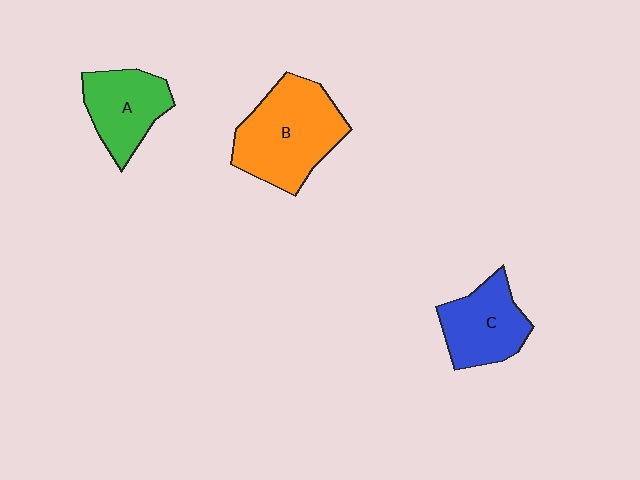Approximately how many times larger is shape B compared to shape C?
Approximately 1.5 times.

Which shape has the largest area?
Shape B (orange).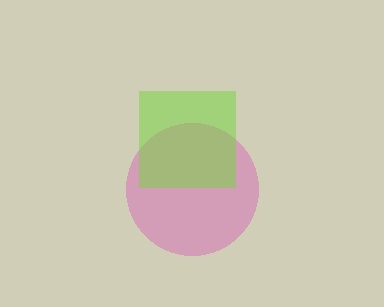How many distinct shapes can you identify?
There are 2 distinct shapes: a pink circle, a lime square.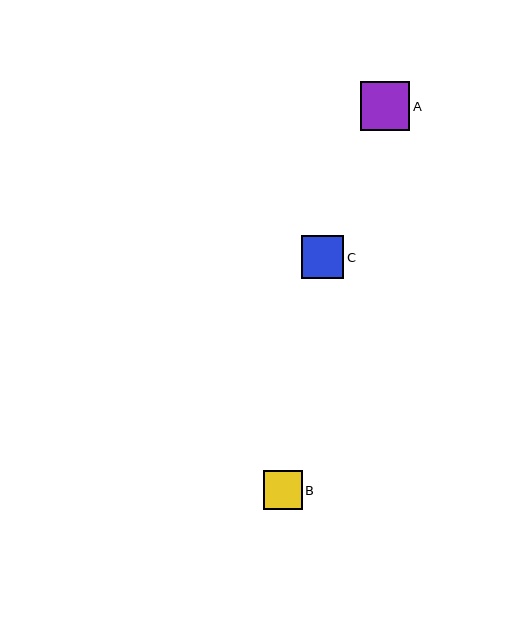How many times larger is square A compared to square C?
Square A is approximately 1.2 times the size of square C.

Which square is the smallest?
Square B is the smallest with a size of approximately 39 pixels.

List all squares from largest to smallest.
From largest to smallest: A, C, B.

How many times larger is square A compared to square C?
Square A is approximately 1.2 times the size of square C.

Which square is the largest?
Square A is the largest with a size of approximately 49 pixels.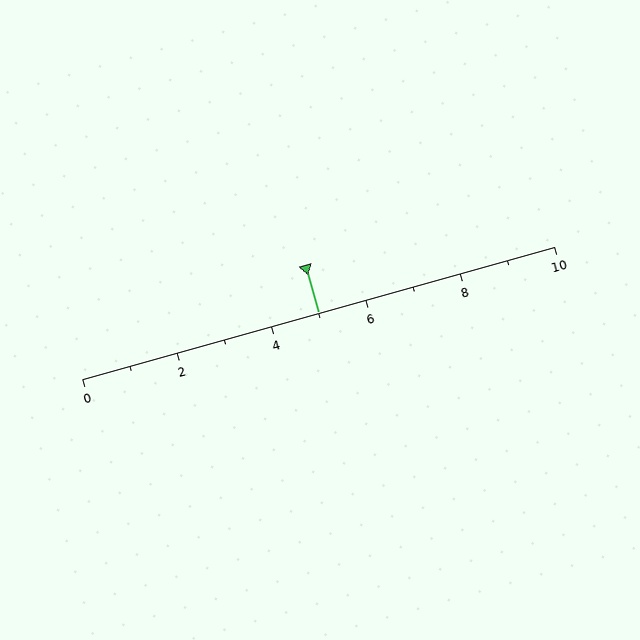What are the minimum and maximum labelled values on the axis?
The axis runs from 0 to 10.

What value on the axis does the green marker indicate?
The marker indicates approximately 5.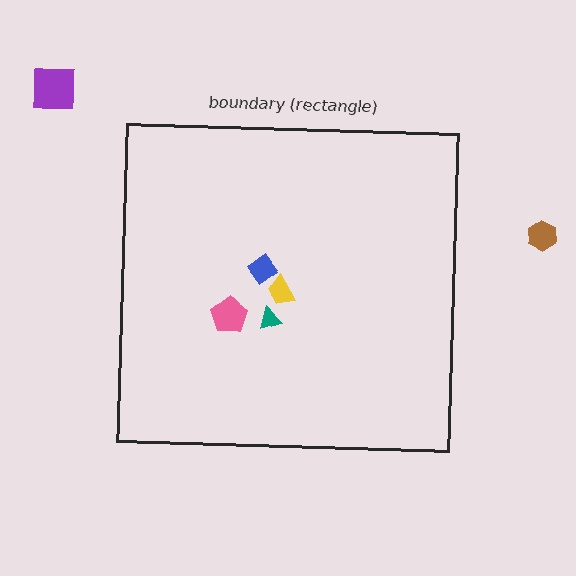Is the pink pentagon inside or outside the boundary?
Inside.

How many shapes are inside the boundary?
4 inside, 2 outside.